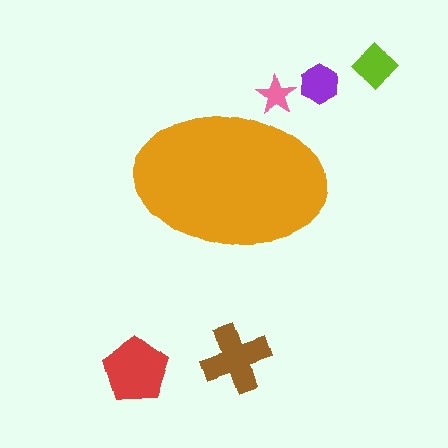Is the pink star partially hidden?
Yes, the pink star is partially hidden behind the orange ellipse.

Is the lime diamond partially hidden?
No, the lime diamond is fully visible.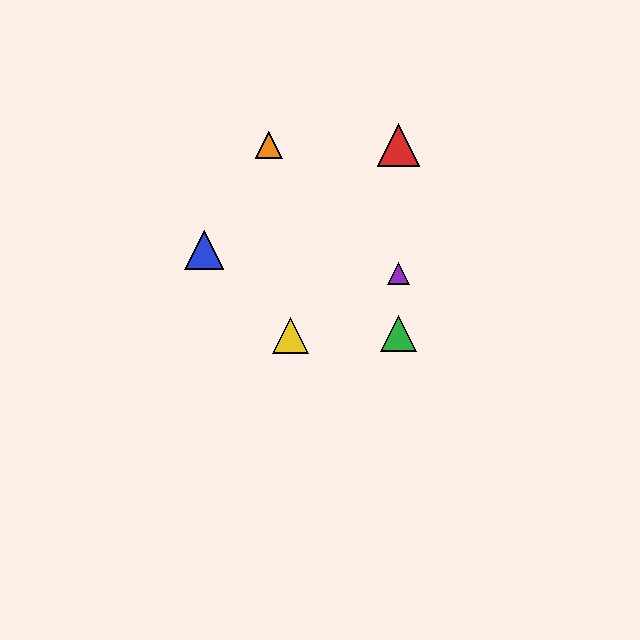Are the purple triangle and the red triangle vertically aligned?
Yes, both are at x≈398.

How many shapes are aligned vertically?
3 shapes (the red triangle, the green triangle, the purple triangle) are aligned vertically.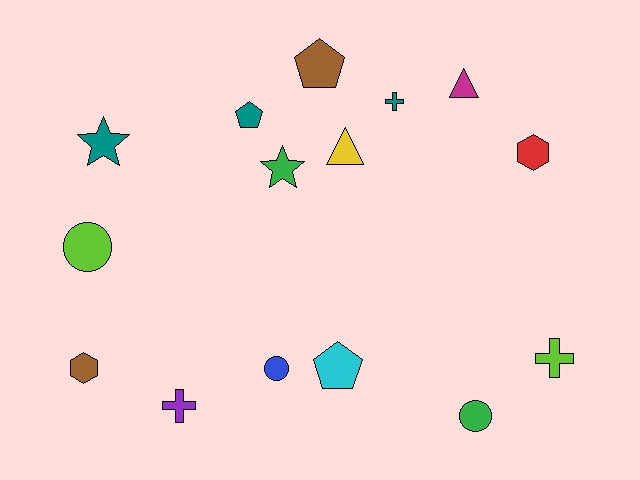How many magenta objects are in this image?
There is 1 magenta object.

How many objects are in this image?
There are 15 objects.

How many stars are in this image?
There are 2 stars.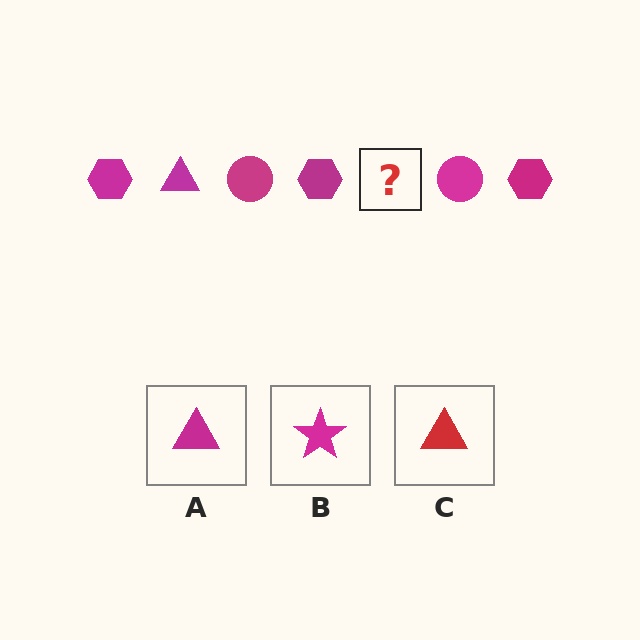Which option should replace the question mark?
Option A.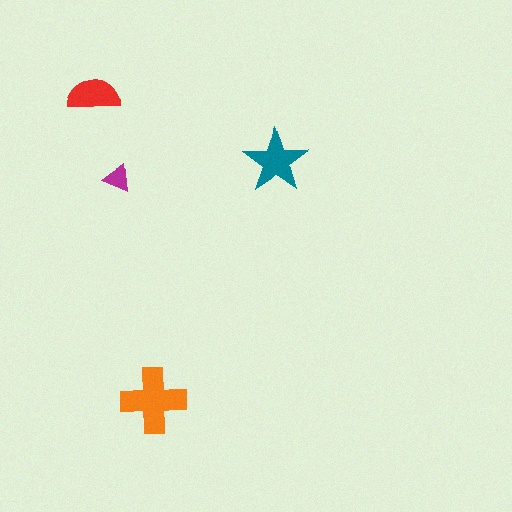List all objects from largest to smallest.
The orange cross, the teal star, the red semicircle, the magenta triangle.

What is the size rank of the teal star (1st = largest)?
2nd.